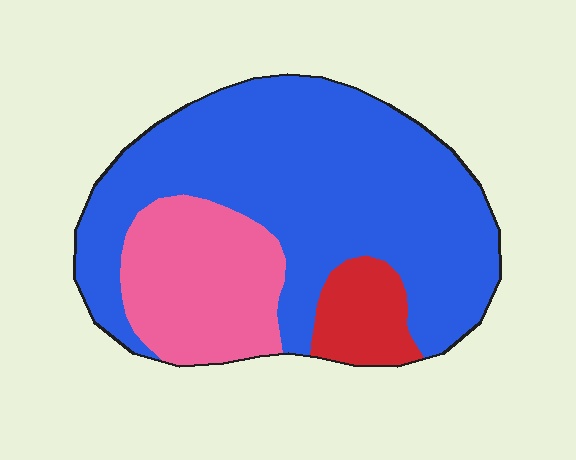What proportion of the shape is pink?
Pink takes up about one quarter (1/4) of the shape.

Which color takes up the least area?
Red, at roughly 10%.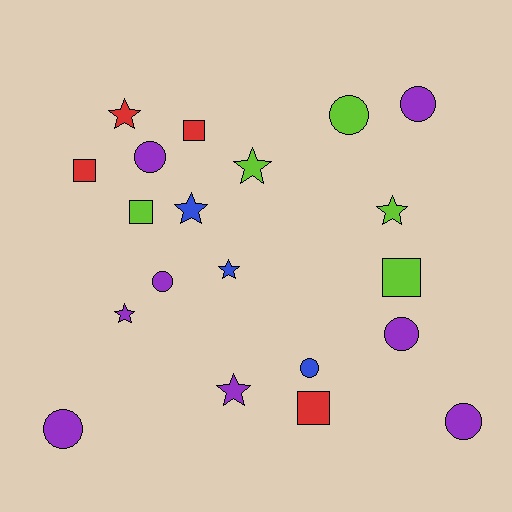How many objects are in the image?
There are 20 objects.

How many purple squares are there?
There are no purple squares.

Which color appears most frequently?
Purple, with 8 objects.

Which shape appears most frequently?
Circle, with 8 objects.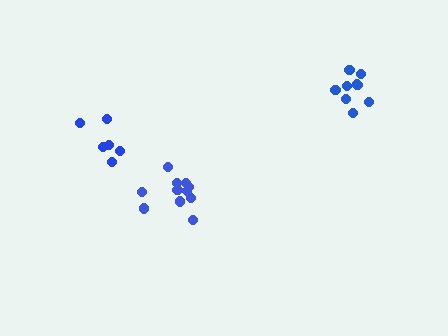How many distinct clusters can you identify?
There are 3 distinct clusters.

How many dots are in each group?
Group 1: 6 dots, Group 2: 11 dots, Group 3: 9 dots (26 total).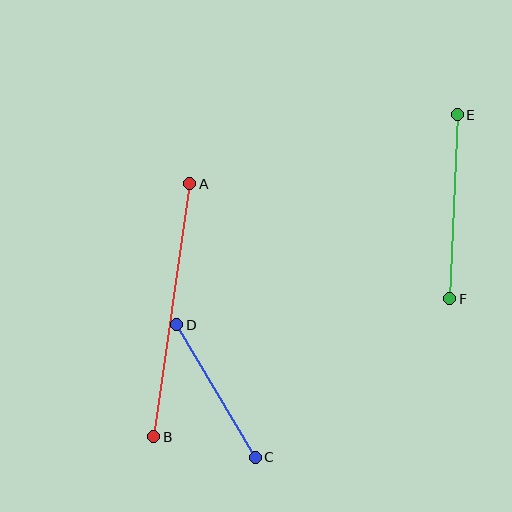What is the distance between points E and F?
The distance is approximately 184 pixels.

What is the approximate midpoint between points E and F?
The midpoint is at approximately (454, 207) pixels.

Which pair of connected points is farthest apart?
Points A and B are farthest apart.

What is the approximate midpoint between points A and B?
The midpoint is at approximately (172, 310) pixels.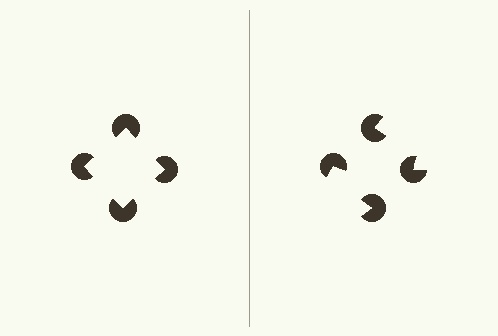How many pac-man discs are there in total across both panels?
8 — 4 on each side.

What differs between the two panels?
The pac-man discs are positioned identically on both sides; only the wedge orientations differ. On the left they align to a square; on the right they are misaligned.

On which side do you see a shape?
An illusory square appears on the left side. On the right side the wedge cuts are rotated, so no coherent shape forms.